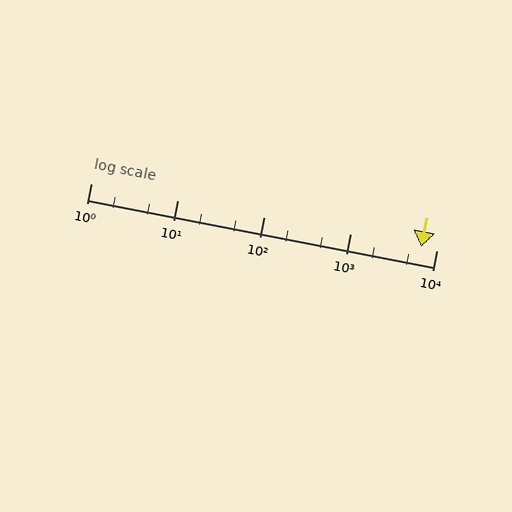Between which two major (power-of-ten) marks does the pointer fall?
The pointer is between 1000 and 10000.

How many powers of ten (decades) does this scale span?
The scale spans 4 decades, from 1 to 10000.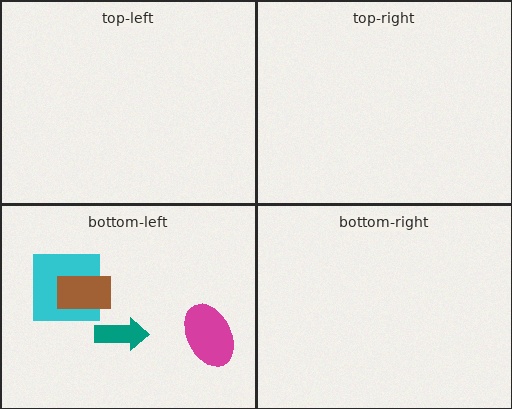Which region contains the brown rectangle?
The bottom-left region.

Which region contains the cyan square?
The bottom-left region.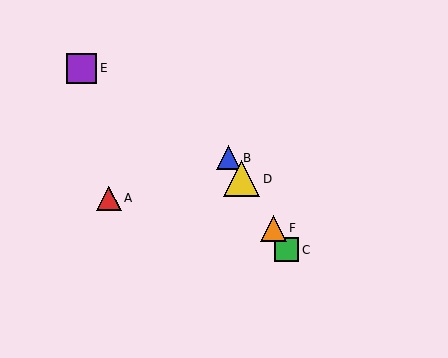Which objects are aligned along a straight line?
Objects B, C, D, F are aligned along a straight line.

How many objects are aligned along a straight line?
4 objects (B, C, D, F) are aligned along a straight line.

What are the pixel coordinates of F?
Object F is at (273, 228).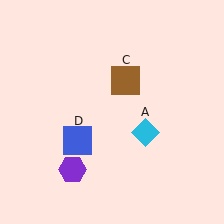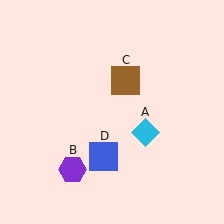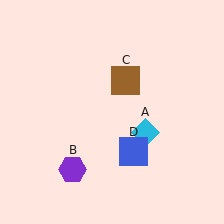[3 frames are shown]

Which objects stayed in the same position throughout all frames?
Cyan diamond (object A) and purple hexagon (object B) and brown square (object C) remained stationary.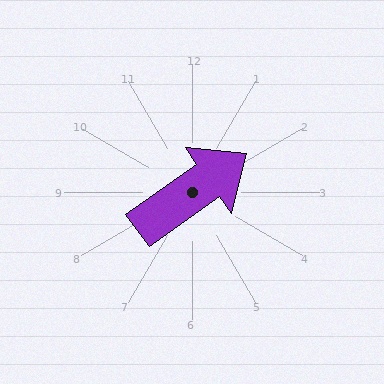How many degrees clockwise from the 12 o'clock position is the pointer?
Approximately 55 degrees.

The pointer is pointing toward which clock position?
Roughly 2 o'clock.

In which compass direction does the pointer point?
Northeast.